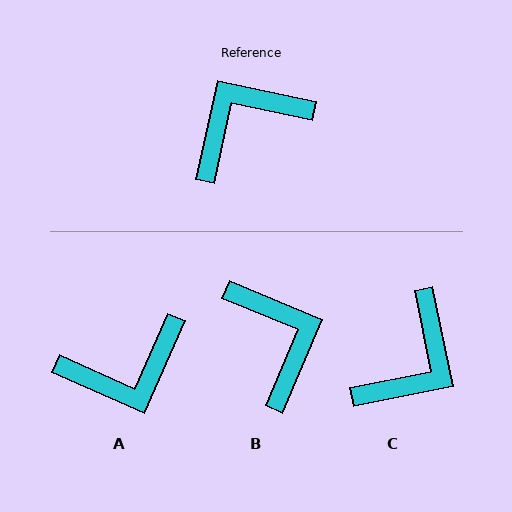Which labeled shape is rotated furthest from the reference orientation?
A, about 168 degrees away.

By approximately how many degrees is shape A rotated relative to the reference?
Approximately 168 degrees counter-clockwise.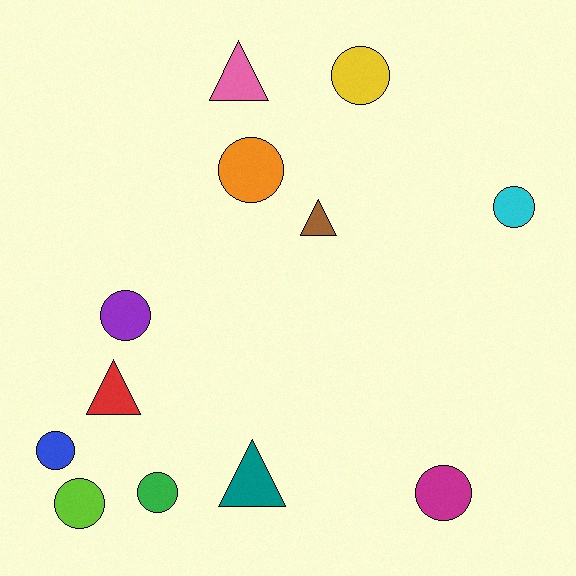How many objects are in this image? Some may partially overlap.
There are 12 objects.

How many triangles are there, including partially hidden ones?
There are 4 triangles.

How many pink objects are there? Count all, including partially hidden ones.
There is 1 pink object.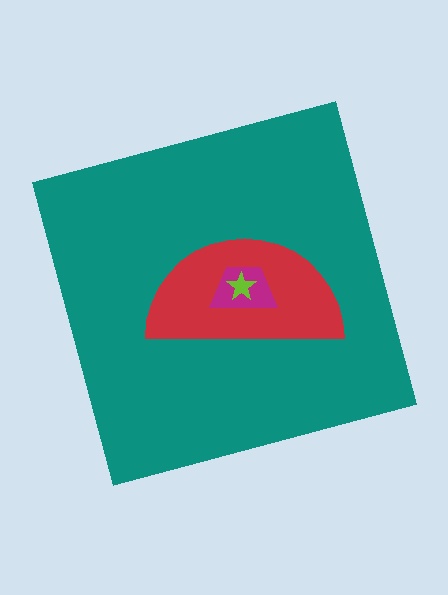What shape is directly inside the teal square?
The red semicircle.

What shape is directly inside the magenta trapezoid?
The lime star.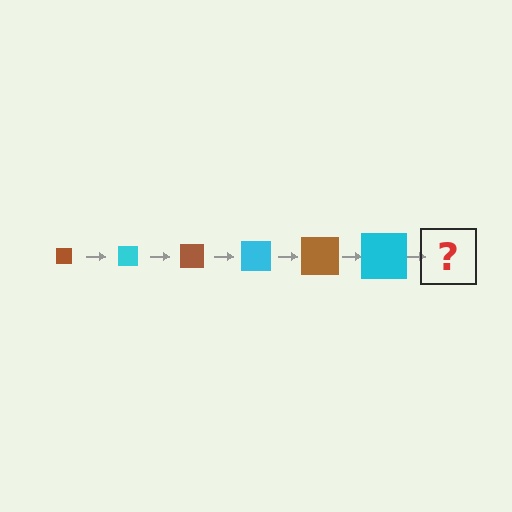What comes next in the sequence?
The next element should be a brown square, larger than the previous one.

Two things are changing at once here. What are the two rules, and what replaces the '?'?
The two rules are that the square grows larger each step and the color cycles through brown and cyan. The '?' should be a brown square, larger than the previous one.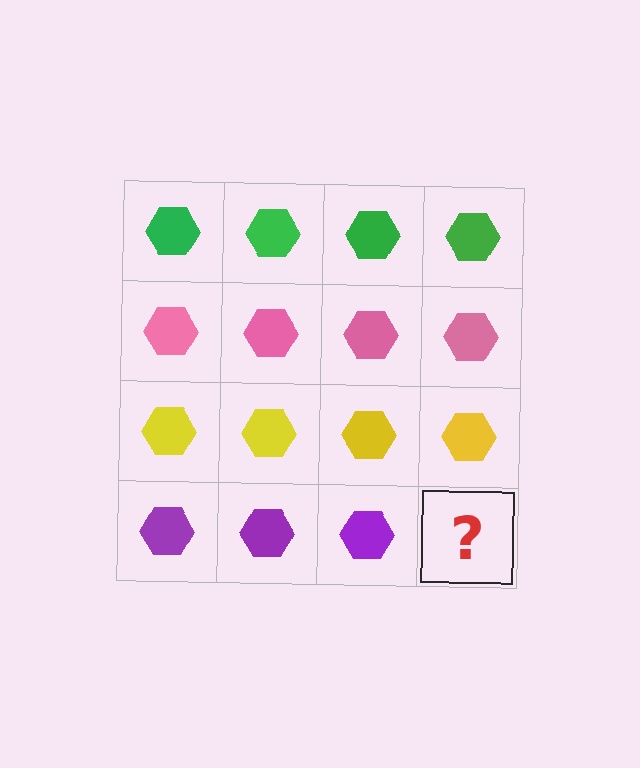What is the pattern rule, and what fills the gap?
The rule is that each row has a consistent color. The gap should be filled with a purple hexagon.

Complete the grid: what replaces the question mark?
The question mark should be replaced with a purple hexagon.